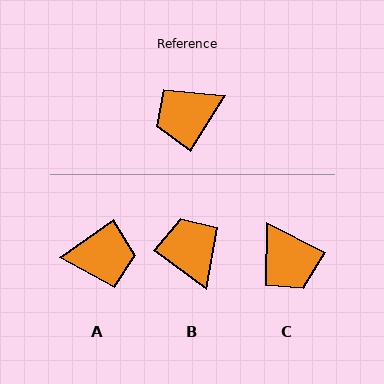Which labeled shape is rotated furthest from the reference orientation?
A, about 157 degrees away.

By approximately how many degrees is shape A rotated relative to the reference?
Approximately 157 degrees counter-clockwise.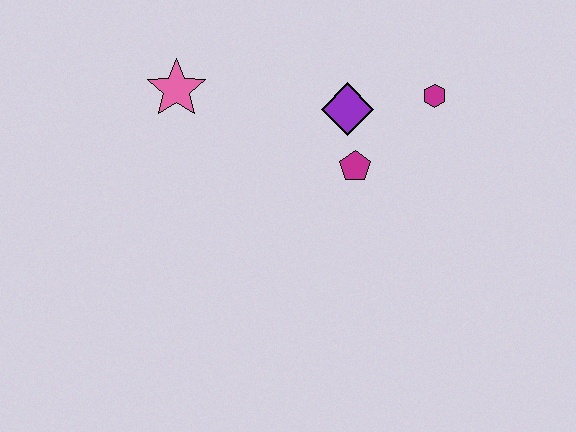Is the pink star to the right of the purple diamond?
No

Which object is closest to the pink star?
The purple diamond is closest to the pink star.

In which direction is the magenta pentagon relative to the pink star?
The magenta pentagon is to the right of the pink star.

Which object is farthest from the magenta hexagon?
The pink star is farthest from the magenta hexagon.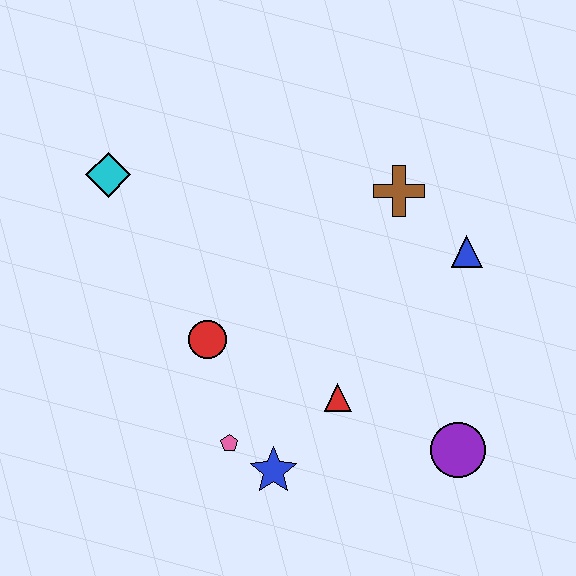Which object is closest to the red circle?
The pink pentagon is closest to the red circle.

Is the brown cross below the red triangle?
No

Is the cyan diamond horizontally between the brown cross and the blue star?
No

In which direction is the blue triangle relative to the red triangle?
The blue triangle is above the red triangle.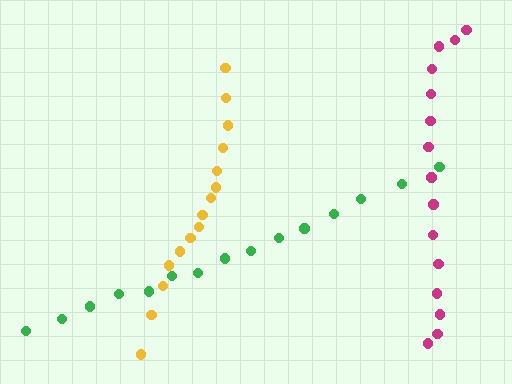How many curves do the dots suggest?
There are 3 distinct paths.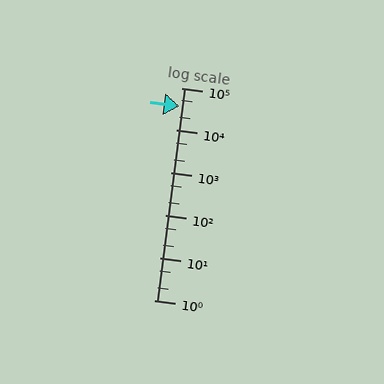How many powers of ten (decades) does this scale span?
The scale spans 5 decades, from 1 to 100000.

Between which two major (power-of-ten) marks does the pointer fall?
The pointer is between 10000 and 100000.